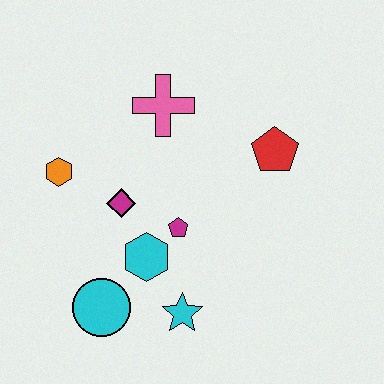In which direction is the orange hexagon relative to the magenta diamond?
The orange hexagon is to the left of the magenta diamond.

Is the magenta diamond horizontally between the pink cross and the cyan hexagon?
No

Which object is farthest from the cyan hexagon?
The red pentagon is farthest from the cyan hexagon.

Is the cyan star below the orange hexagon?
Yes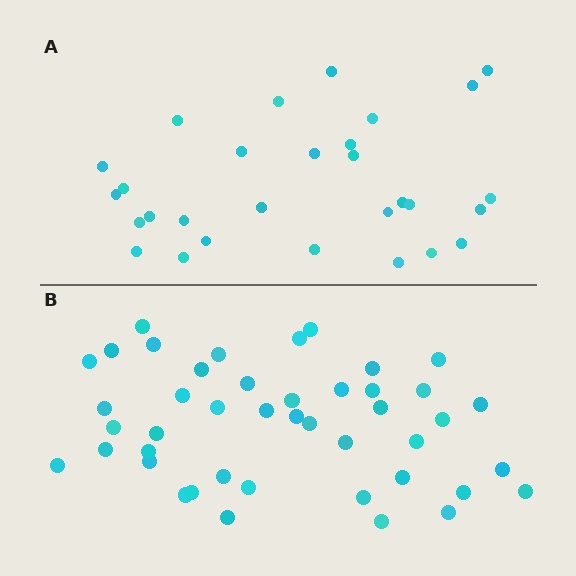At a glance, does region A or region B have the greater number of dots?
Region B (the bottom region) has more dots.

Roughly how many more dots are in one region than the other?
Region B has approximately 15 more dots than region A.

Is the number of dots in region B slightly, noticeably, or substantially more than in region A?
Region B has substantially more. The ratio is roughly 1.5 to 1.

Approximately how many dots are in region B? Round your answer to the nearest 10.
About 40 dots. (The exact count is 44, which rounds to 40.)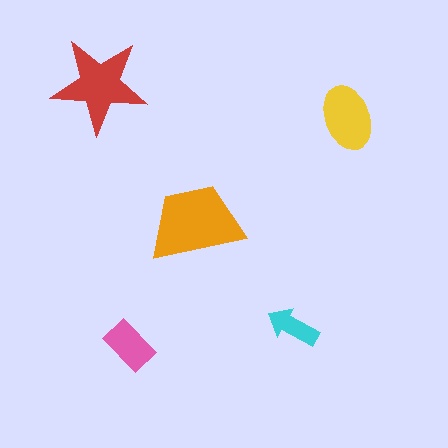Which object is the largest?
The orange trapezoid.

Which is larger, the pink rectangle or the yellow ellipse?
The yellow ellipse.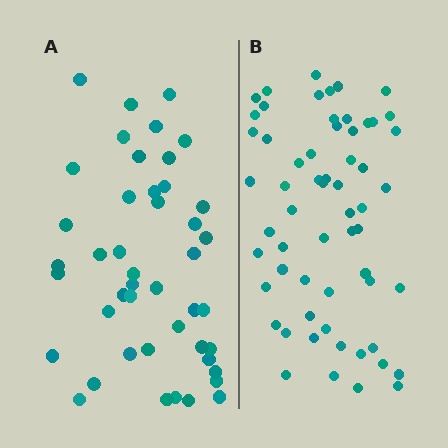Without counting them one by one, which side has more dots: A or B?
Region B (the right region) has more dots.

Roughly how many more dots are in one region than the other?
Region B has approximately 15 more dots than region A.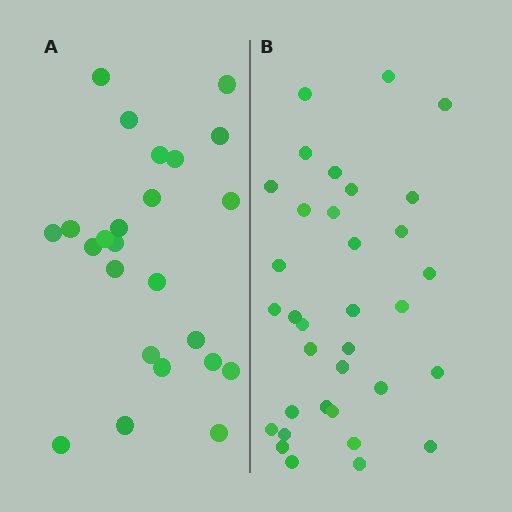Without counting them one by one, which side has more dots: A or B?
Region B (the right region) has more dots.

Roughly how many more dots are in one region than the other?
Region B has roughly 10 or so more dots than region A.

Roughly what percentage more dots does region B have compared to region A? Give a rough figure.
About 40% more.